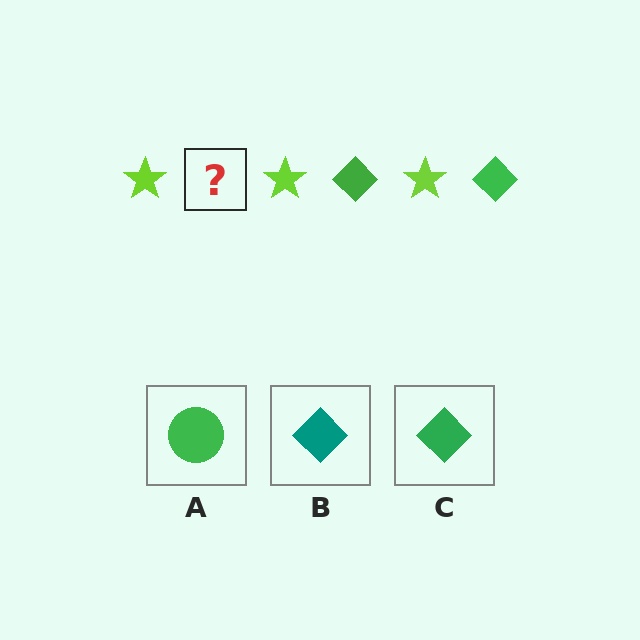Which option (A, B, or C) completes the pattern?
C.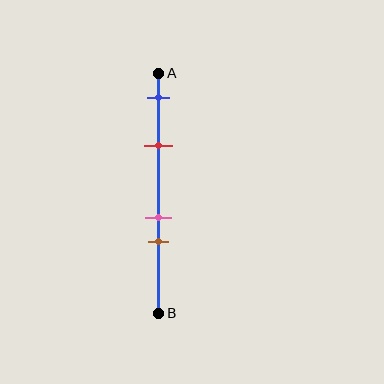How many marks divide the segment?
There are 4 marks dividing the segment.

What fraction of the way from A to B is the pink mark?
The pink mark is approximately 60% (0.6) of the way from A to B.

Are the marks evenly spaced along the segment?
No, the marks are not evenly spaced.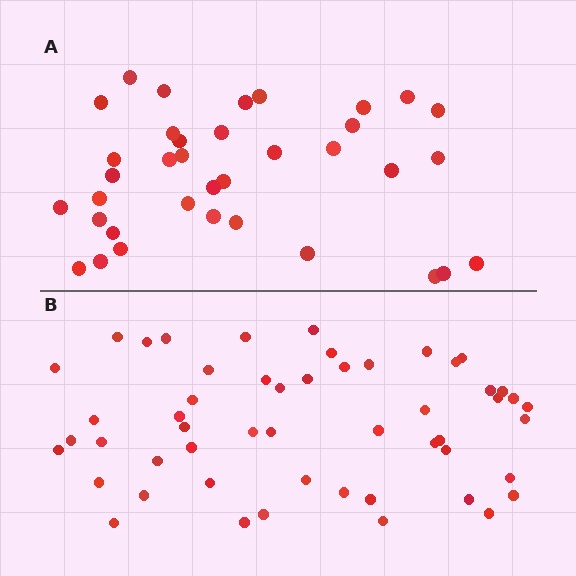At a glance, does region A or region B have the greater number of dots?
Region B (the bottom region) has more dots.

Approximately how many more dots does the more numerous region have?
Region B has approximately 15 more dots than region A.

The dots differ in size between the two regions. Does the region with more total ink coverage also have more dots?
No. Region A has more total ink coverage because its dots are larger, but region B actually contains more individual dots. Total area can be misleading — the number of items is what matters here.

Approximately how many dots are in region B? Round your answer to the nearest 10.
About 50 dots. (The exact count is 52, which rounds to 50.)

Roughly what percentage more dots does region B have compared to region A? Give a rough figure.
About 45% more.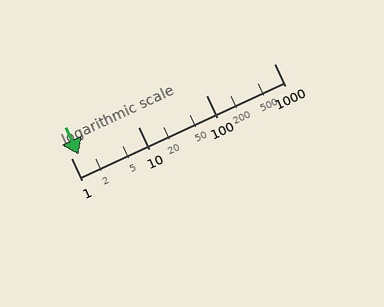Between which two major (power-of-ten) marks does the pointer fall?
The pointer is between 1 and 10.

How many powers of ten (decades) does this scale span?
The scale spans 3 decades, from 1 to 1000.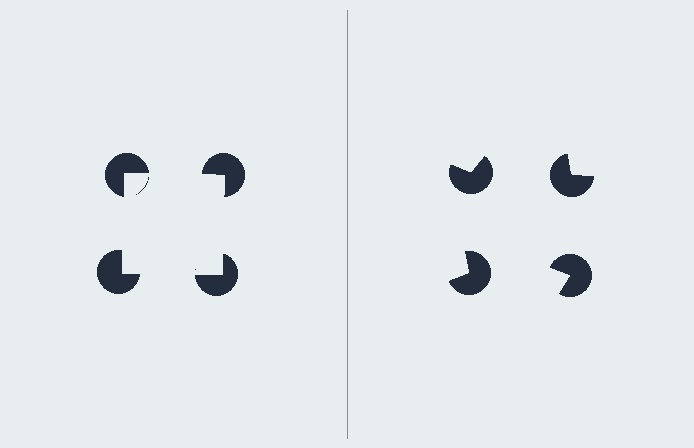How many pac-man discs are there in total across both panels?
8 — 4 on each side.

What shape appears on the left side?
An illusory square.